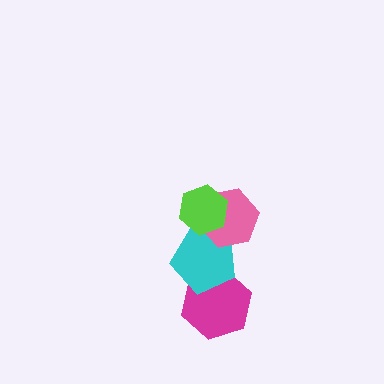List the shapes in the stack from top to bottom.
From top to bottom: the lime hexagon, the pink hexagon, the cyan pentagon, the magenta hexagon.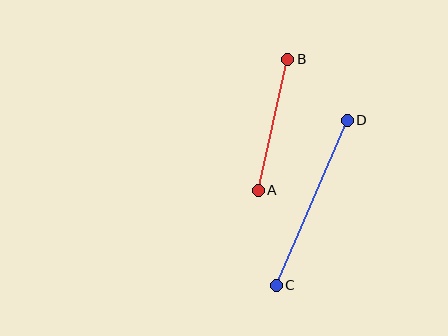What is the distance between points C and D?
The distance is approximately 180 pixels.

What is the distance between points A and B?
The distance is approximately 134 pixels.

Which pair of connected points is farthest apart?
Points C and D are farthest apart.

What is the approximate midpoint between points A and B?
The midpoint is at approximately (273, 125) pixels.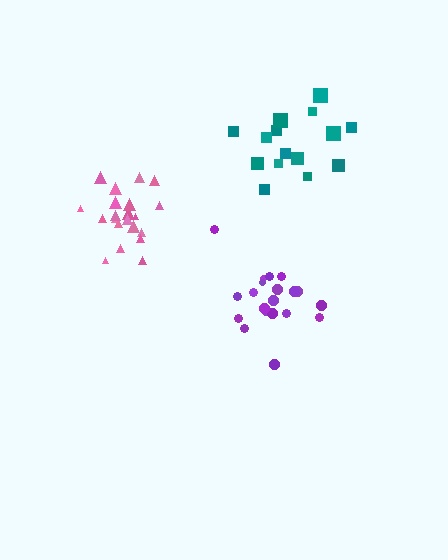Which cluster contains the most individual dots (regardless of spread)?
Pink (21).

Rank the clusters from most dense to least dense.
pink, purple, teal.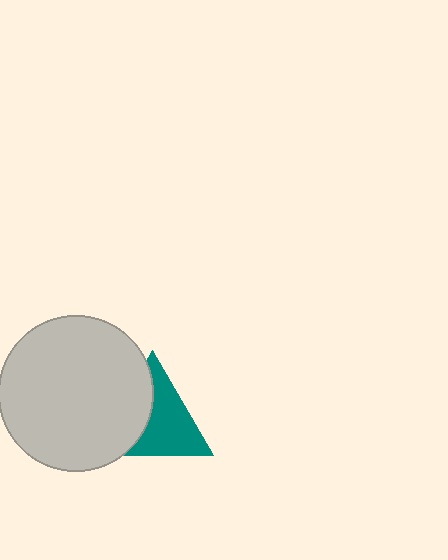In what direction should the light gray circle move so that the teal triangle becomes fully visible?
The light gray circle should move left. That is the shortest direction to clear the overlap and leave the teal triangle fully visible.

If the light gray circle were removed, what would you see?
You would see the complete teal triangle.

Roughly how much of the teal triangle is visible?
About half of it is visible (roughly 58%).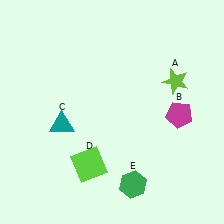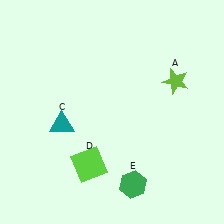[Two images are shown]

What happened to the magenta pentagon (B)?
The magenta pentagon (B) was removed in Image 2. It was in the bottom-right area of Image 1.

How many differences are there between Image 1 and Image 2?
There is 1 difference between the two images.